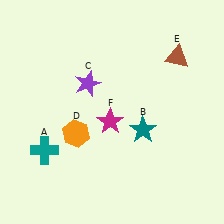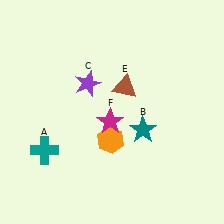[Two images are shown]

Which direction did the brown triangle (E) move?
The brown triangle (E) moved left.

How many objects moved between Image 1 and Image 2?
2 objects moved between the two images.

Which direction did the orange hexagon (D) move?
The orange hexagon (D) moved right.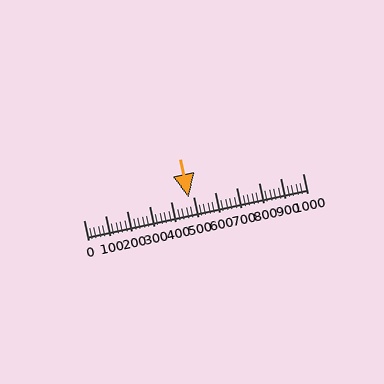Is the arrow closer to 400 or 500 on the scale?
The arrow is closer to 500.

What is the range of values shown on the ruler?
The ruler shows values from 0 to 1000.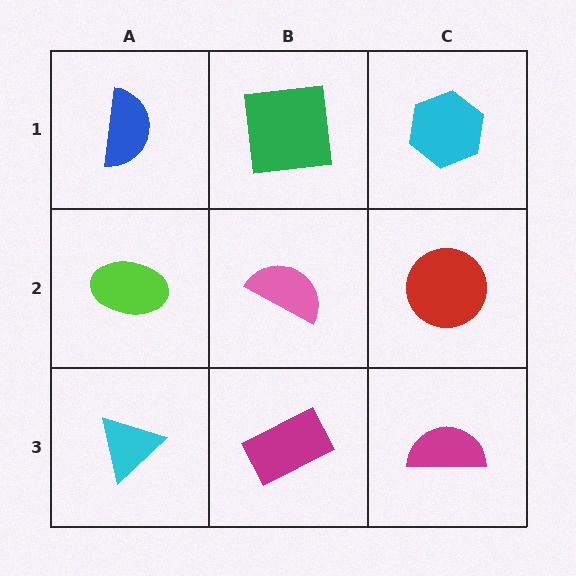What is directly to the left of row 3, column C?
A magenta rectangle.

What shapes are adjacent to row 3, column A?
A lime ellipse (row 2, column A), a magenta rectangle (row 3, column B).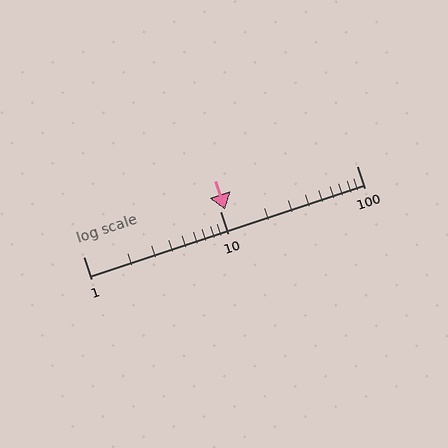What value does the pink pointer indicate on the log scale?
The pointer indicates approximately 11.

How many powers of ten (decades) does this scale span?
The scale spans 2 decades, from 1 to 100.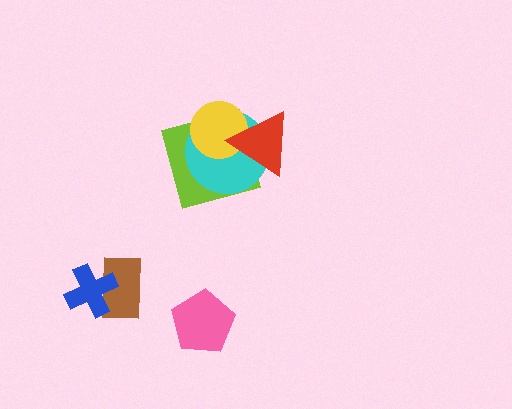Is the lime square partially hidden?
Yes, it is partially covered by another shape.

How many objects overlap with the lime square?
3 objects overlap with the lime square.